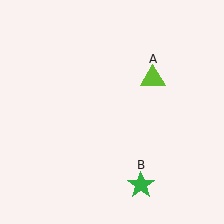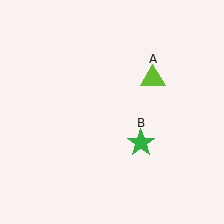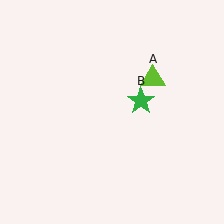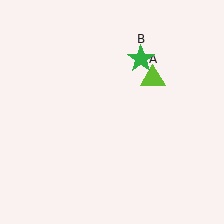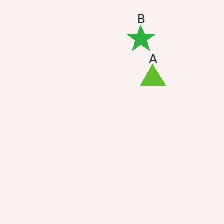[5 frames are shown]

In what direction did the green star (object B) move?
The green star (object B) moved up.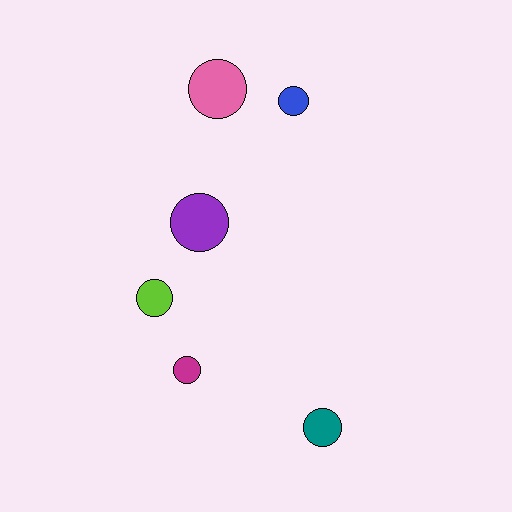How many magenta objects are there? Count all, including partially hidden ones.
There is 1 magenta object.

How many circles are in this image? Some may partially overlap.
There are 6 circles.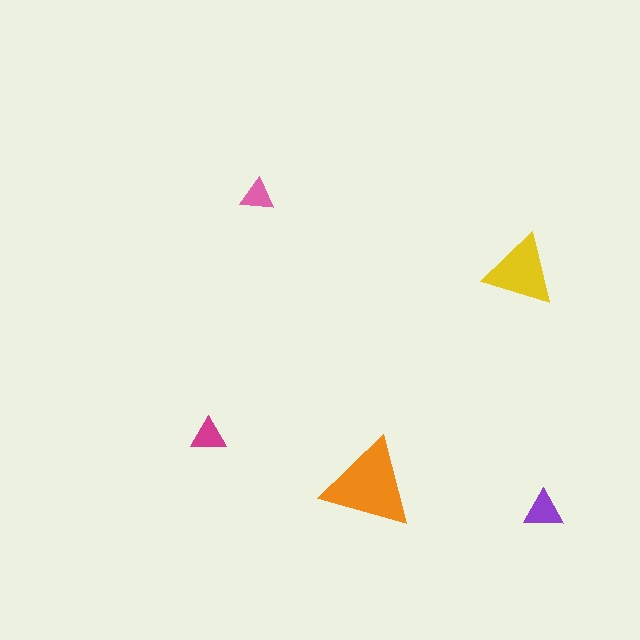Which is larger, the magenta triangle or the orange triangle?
The orange one.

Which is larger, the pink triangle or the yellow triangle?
The yellow one.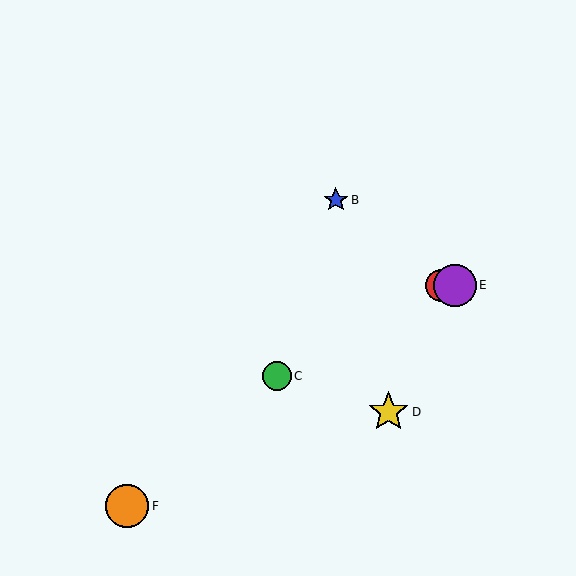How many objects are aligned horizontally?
2 objects (A, E) are aligned horizontally.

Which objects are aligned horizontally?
Objects A, E are aligned horizontally.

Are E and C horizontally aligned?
No, E is at y≈285 and C is at y≈376.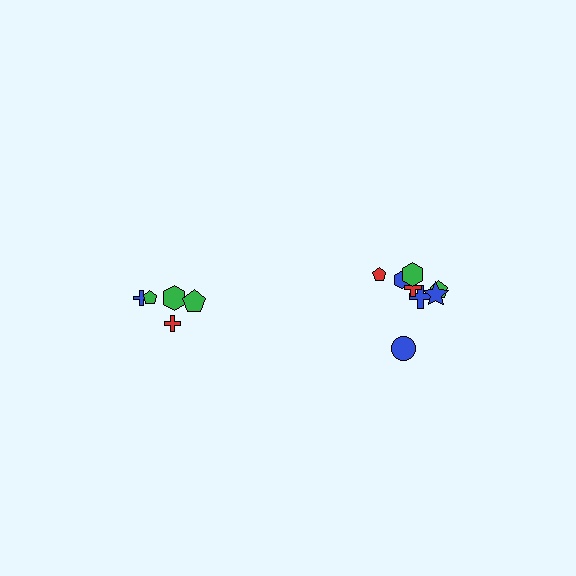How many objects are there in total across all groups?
There are 14 objects.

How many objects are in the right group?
There are 8 objects.